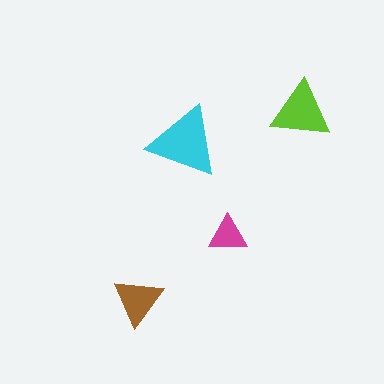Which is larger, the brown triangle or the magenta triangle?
The brown one.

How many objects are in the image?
There are 4 objects in the image.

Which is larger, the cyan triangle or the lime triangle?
The cyan one.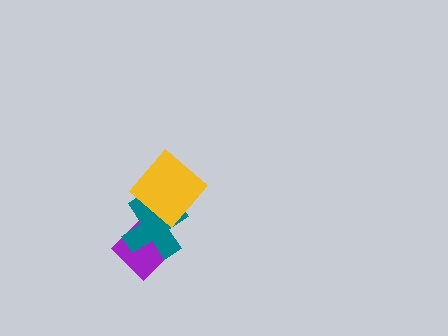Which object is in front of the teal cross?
The yellow diamond is in front of the teal cross.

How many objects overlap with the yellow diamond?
1 object overlaps with the yellow diamond.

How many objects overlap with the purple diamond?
1 object overlaps with the purple diamond.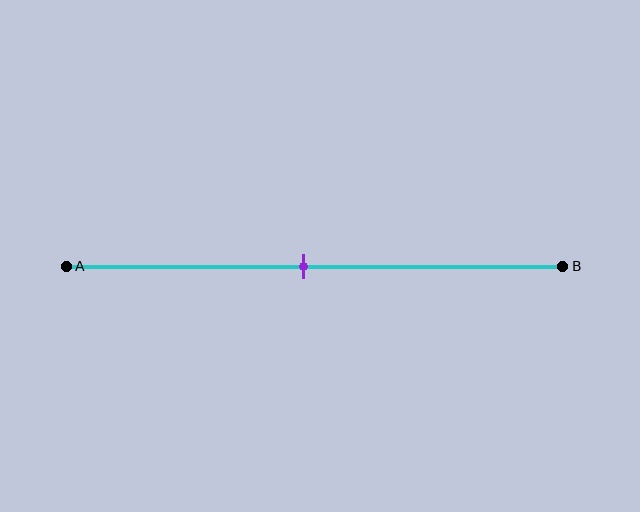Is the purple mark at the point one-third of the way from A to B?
No, the mark is at about 50% from A, not at the 33% one-third point.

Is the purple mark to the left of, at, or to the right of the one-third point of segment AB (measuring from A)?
The purple mark is to the right of the one-third point of segment AB.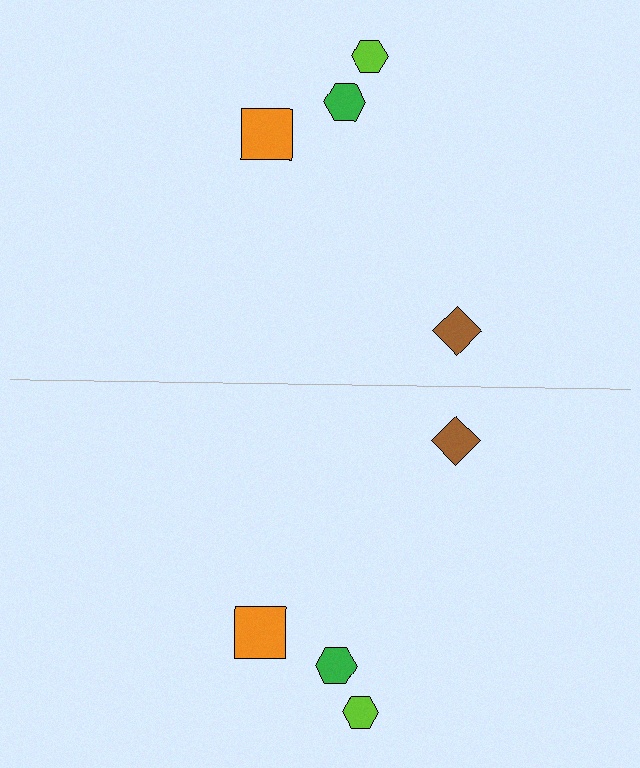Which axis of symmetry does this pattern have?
The pattern has a horizontal axis of symmetry running through the center of the image.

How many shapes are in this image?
There are 8 shapes in this image.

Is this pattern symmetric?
Yes, this pattern has bilateral (reflection) symmetry.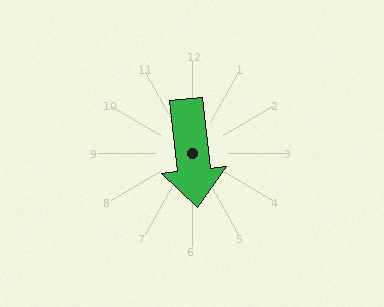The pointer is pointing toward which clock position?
Roughly 6 o'clock.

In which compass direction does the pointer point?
South.